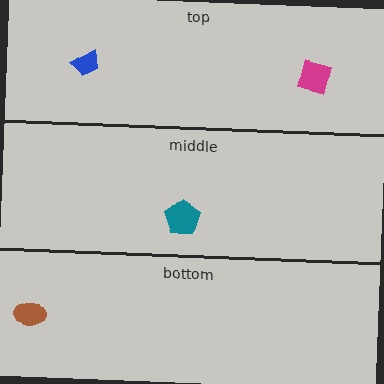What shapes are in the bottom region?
The brown ellipse.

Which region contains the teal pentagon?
The middle region.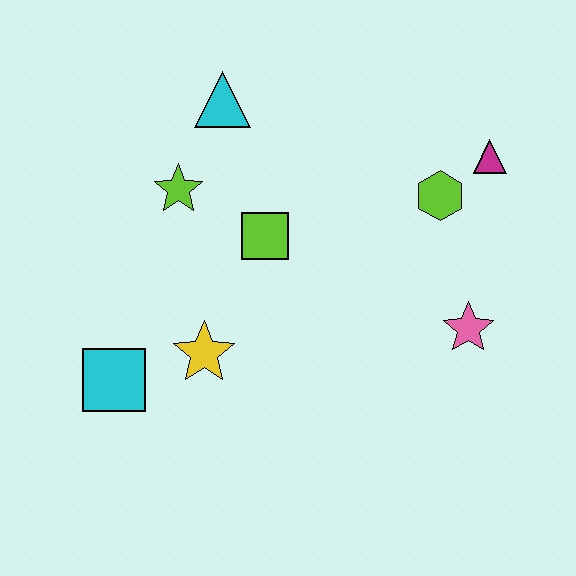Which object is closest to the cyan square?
The yellow star is closest to the cyan square.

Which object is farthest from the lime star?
The pink star is farthest from the lime star.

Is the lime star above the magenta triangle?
No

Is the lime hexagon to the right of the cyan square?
Yes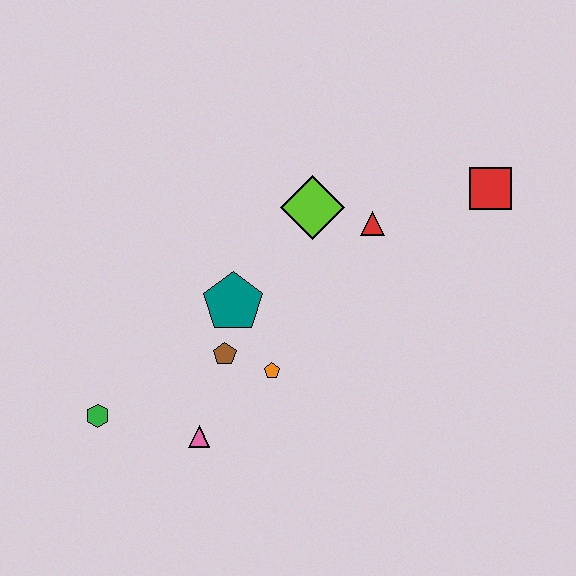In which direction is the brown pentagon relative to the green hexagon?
The brown pentagon is to the right of the green hexagon.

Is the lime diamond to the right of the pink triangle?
Yes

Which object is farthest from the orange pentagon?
The red square is farthest from the orange pentagon.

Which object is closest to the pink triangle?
The brown pentagon is closest to the pink triangle.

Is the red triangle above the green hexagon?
Yes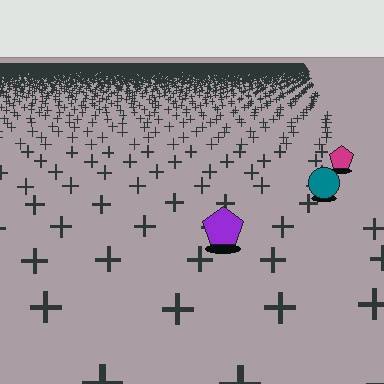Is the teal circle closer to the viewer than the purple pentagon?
No. The purple pentagon is closer — you can tell from the texture gradient: the ground texture is coarser near it.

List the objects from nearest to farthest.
From nearest to farthest: the purple pentagon, the teal circle, the magenta pentagon.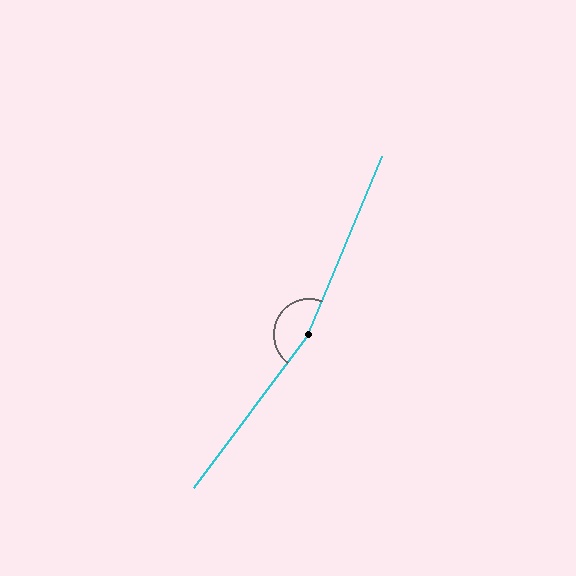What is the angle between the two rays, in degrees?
Approximately 166 degrees.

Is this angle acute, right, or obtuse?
It is obtuse.